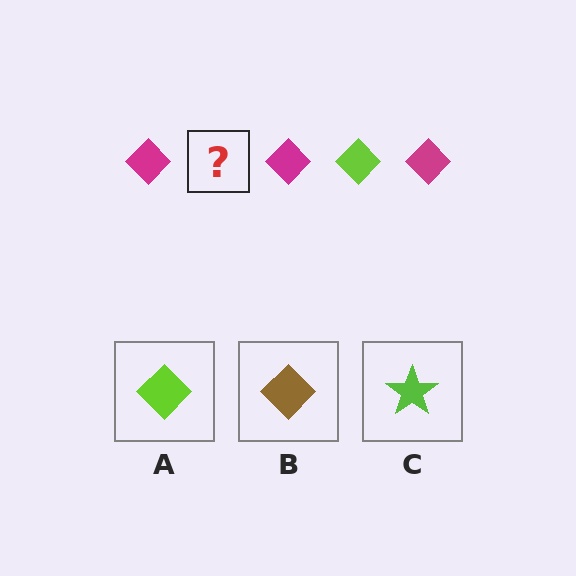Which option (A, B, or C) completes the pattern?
A.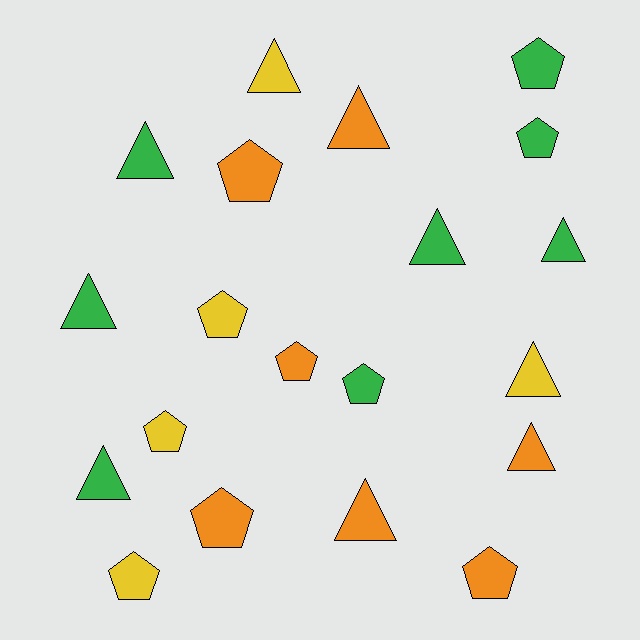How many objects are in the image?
There are 20 objects.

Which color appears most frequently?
Green, with 8 objects.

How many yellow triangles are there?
There are 2 yellow triangles.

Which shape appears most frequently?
Triangle, with 10 objects.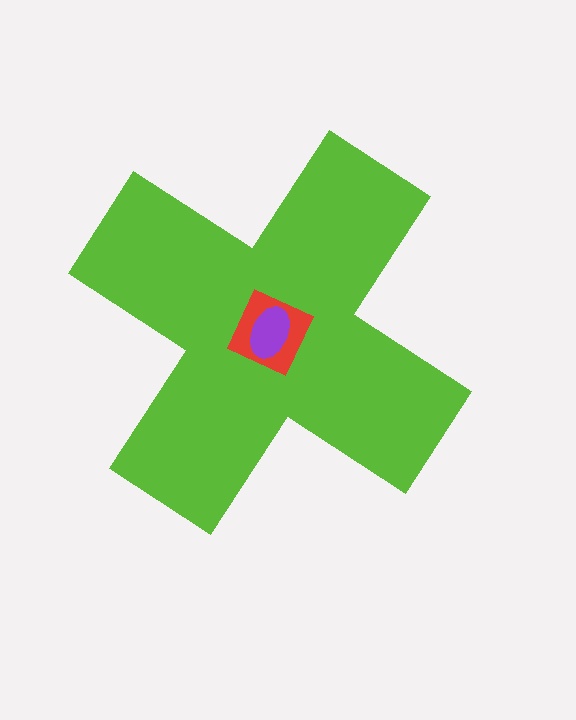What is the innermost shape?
The purple ellipse.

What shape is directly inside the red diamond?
The purple ellipse.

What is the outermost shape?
The lime cross.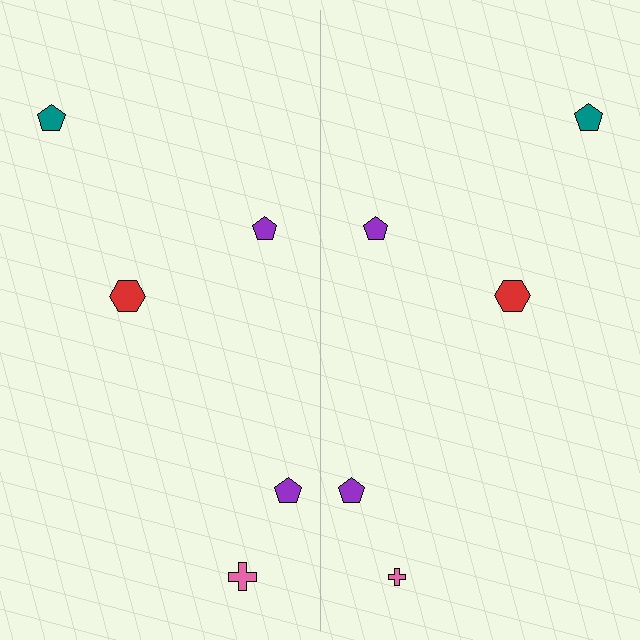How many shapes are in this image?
There are 10 shapes in this image.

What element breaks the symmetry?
The pink cross on the right side has a different size than its mirror counterpart.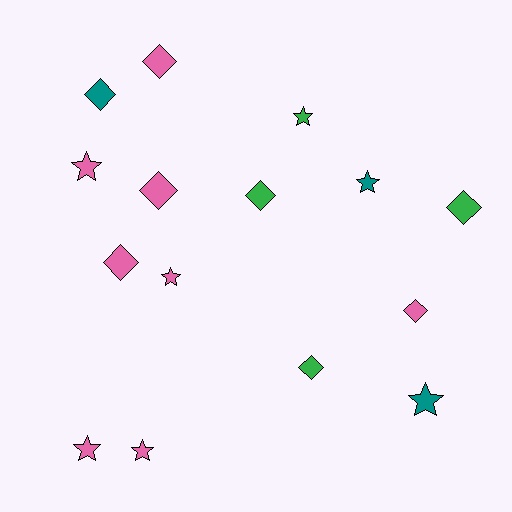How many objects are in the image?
There are 15 objects.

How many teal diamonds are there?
There is 1 teal diamond.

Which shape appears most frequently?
Diamond, with 8 objects.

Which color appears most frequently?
Pink, with 8 objects.